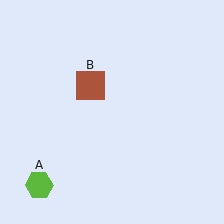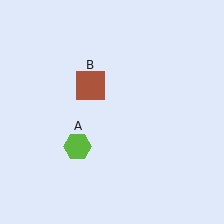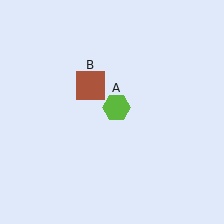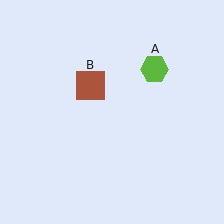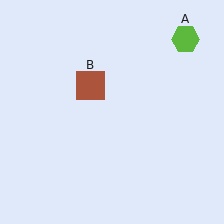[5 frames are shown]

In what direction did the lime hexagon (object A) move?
The lime hexagon (object A) moved up and to the right.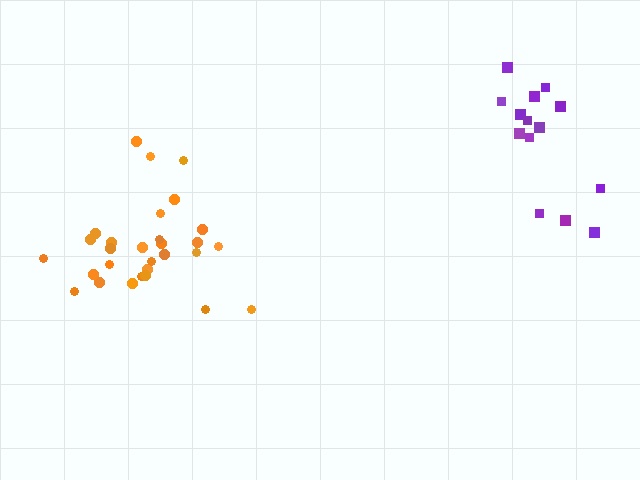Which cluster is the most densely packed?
Orange.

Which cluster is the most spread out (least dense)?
Purple.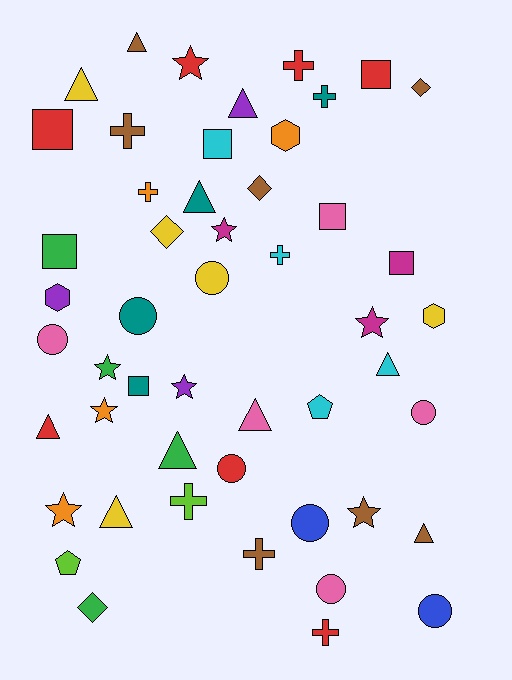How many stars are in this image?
There are 8 stars.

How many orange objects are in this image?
There are 4 orange objects.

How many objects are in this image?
There are 50 objects.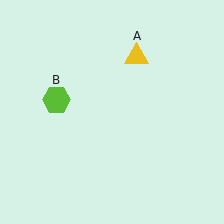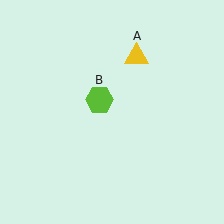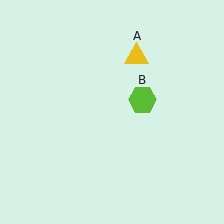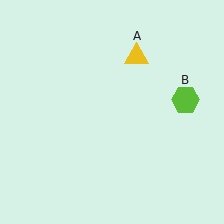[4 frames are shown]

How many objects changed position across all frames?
1 object changed position: lime hexagon (object B).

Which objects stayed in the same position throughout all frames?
Yellow triangle (object A) remained stationary.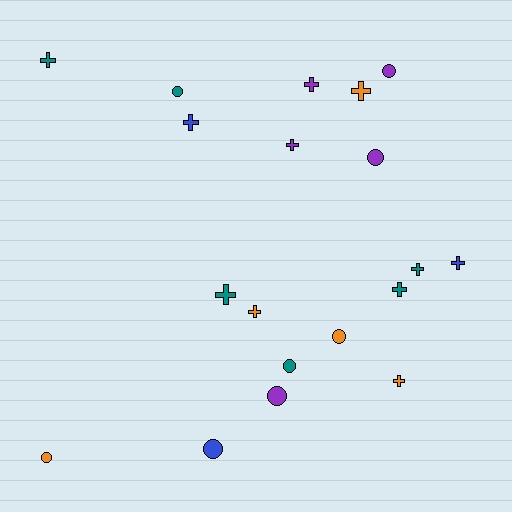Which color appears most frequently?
Teal, with 6 objects.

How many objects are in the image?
There are 19 objects.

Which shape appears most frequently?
Cross, with 11 objects.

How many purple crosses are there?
There are 2 purple crosses.